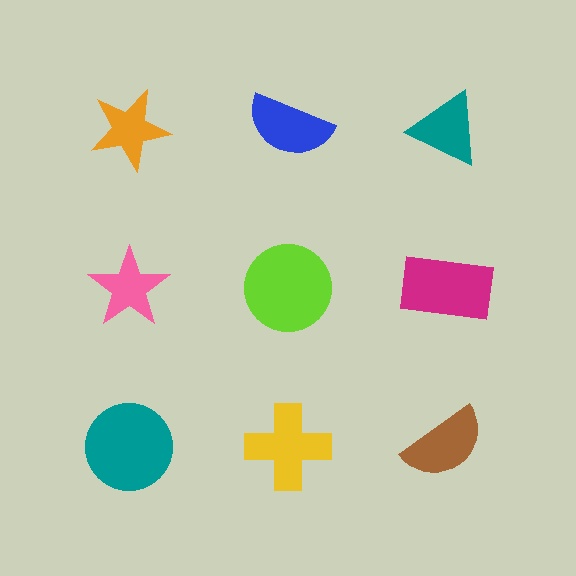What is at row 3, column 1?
A teal circle.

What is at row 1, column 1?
An orange star.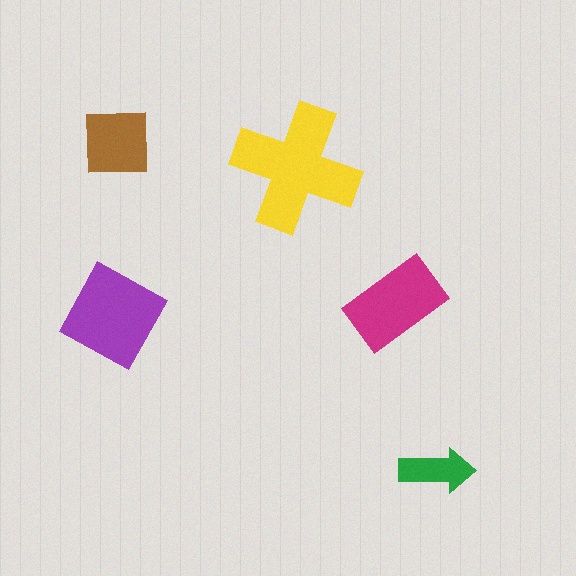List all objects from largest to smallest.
The yellow cross, the purple diamond, the magenta rectangle, the brown square, the green arrow.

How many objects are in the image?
There are 5 objects in the image.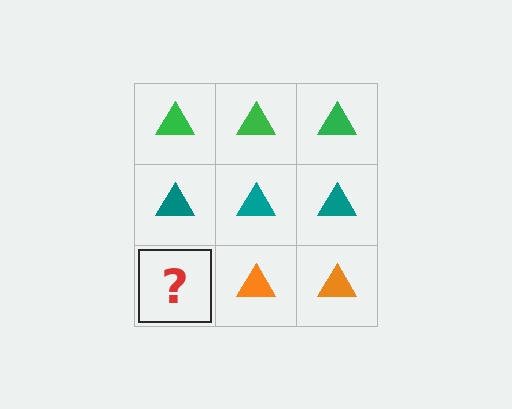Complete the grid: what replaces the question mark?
The question mark should be replaced with an orange triangle.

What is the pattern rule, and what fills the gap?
The rule is that each row has a consistent color. The gap should be filled with an orange triangle.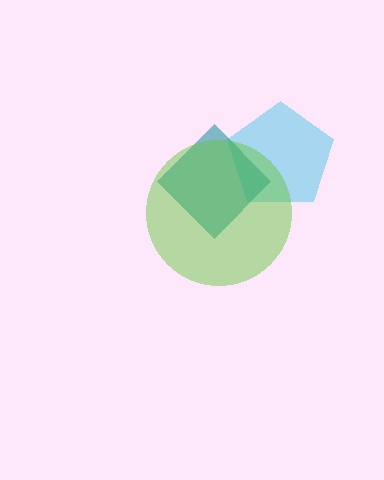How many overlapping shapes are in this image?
There are 3 overlapping shapes in the image.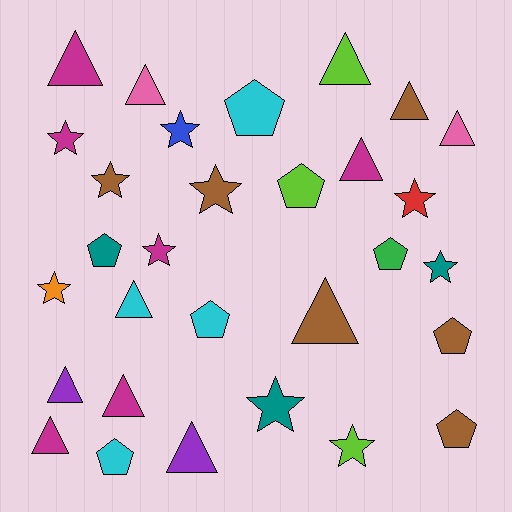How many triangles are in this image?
There are 12 triangles.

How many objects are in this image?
There are 30 objects.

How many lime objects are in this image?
There are 3 lime objects.